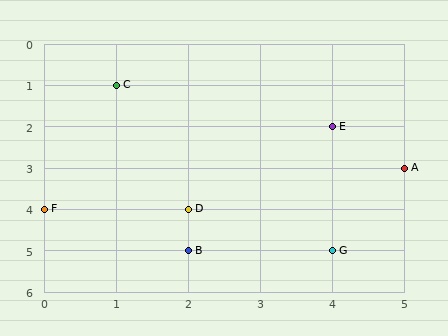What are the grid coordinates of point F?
Point F is at grid coordinates (0, 4).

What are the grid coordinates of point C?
Point C is at grid coordinates (1, 1).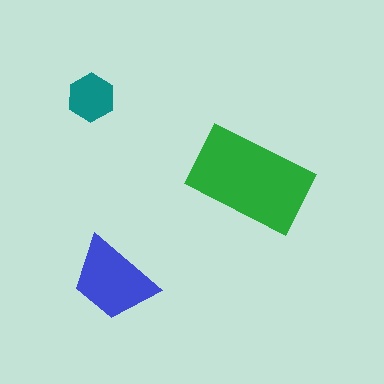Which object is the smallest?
The teal hexagon.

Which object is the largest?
The green rectangle.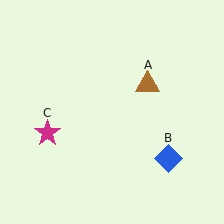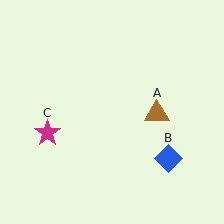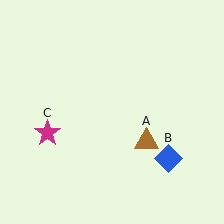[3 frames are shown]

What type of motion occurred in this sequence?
The brown triangle (object A) rotated clockwise around the center of the scene.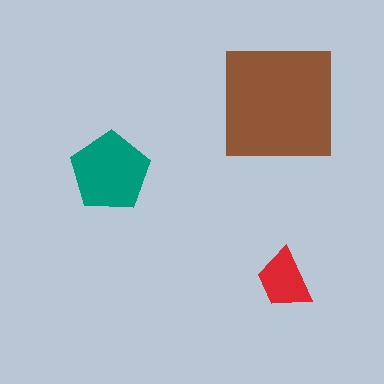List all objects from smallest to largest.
The red trapezoid, the teal pentagon, the brown square.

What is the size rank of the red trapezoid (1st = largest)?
3rd.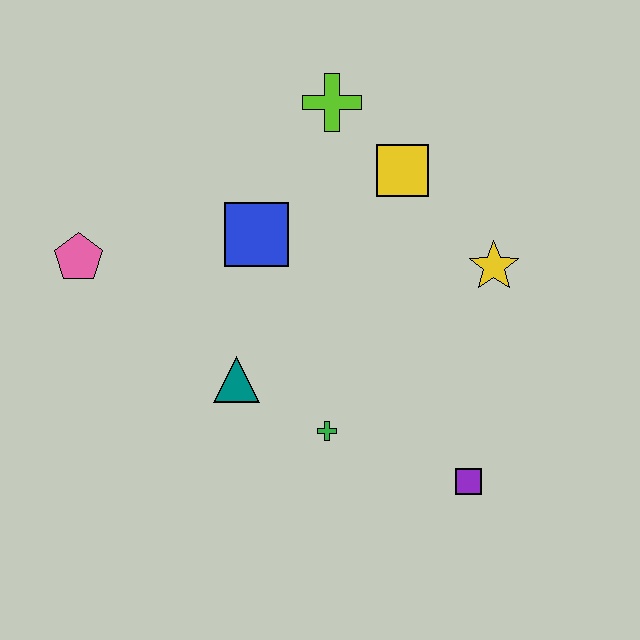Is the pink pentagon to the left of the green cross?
Yes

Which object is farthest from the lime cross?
The purple square is farthest from the lime cross.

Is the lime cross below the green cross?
No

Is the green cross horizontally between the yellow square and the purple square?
No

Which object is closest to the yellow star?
The yellow square is closest to the yellow star.